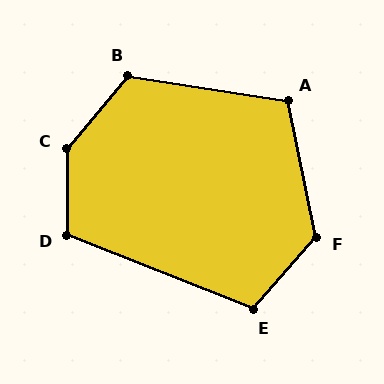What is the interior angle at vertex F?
Approximately 127 degrees (obtuse).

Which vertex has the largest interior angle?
C, at approximately 140 degrees.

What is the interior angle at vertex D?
Approximately 112 degrees (obtuse).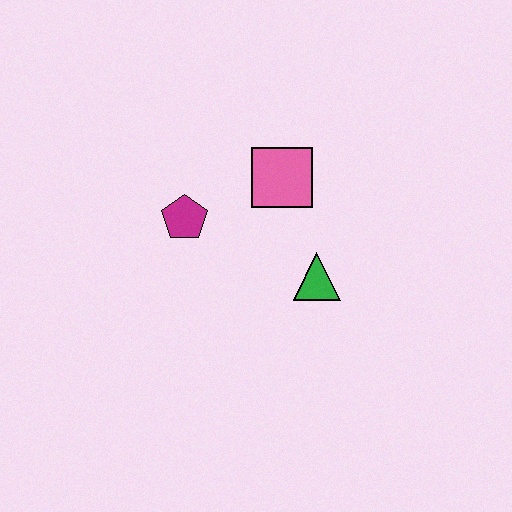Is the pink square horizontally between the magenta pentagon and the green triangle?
Yes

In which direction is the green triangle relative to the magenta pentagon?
The green triangle is to the right of the magenta pentagon.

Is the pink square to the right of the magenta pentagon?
Yes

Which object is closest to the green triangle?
The pink square is closest to the green triangle.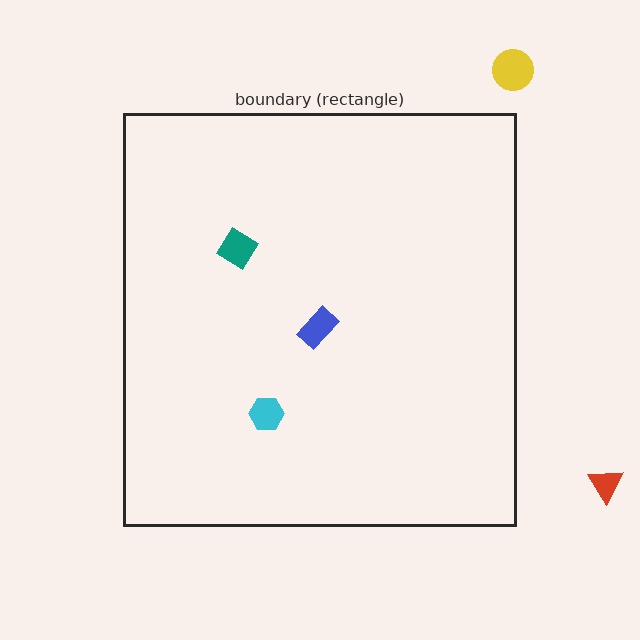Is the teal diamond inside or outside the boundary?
Inside.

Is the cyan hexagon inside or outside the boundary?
Inside.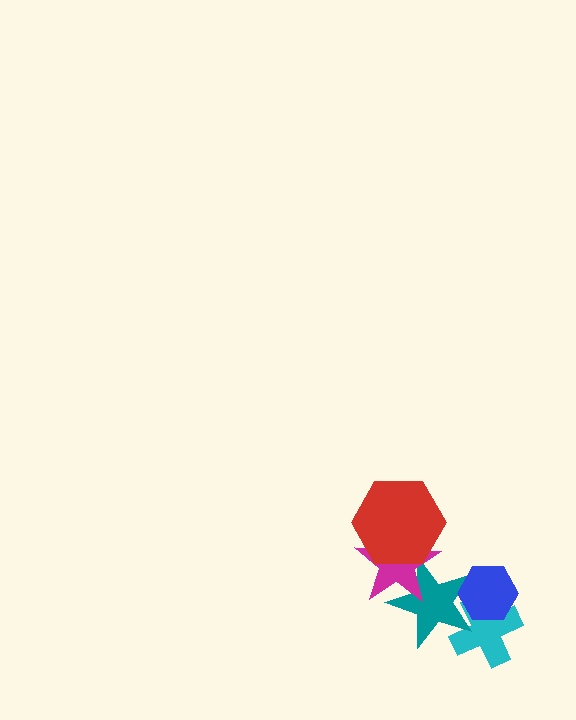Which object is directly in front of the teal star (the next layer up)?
The magenta star is directly in front of the teal star.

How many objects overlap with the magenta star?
2 objects overlap with the magenta star.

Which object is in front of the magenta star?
The red hexagon is in front of the magenta star.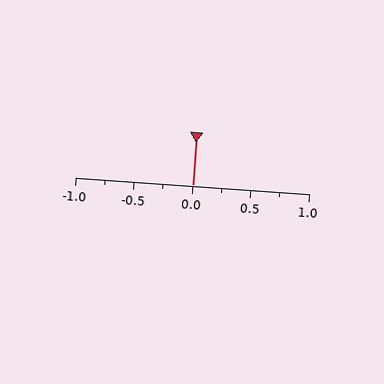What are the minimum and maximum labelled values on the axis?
The axis runs from -1.0 to 1.0.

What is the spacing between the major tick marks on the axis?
The major ticks are spaced 0.5 apart.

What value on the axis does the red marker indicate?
The marker indicates approximately 0.